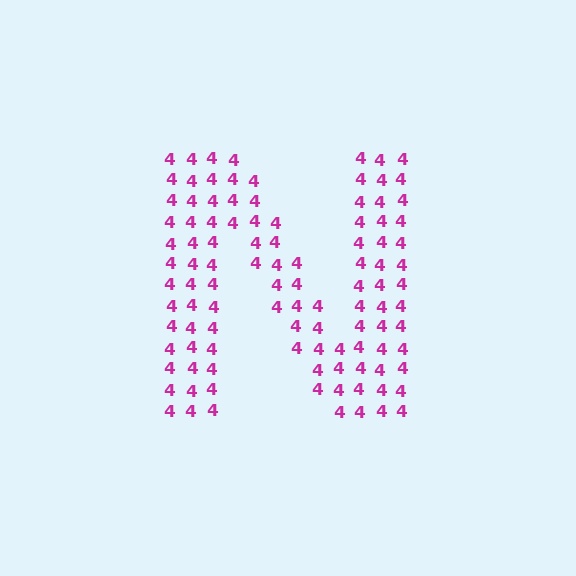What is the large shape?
The large shape is the letter N.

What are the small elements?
The small elements are digit 4's.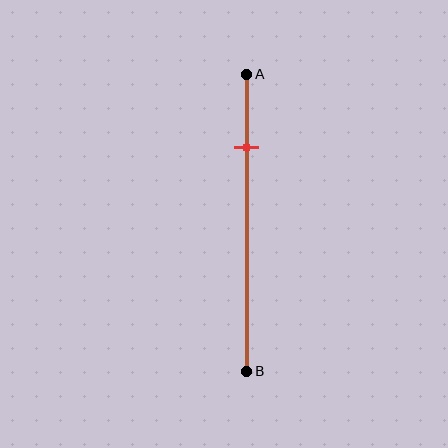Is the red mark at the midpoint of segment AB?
No, the mark is at about 25% from A, not at the 50% midpoint.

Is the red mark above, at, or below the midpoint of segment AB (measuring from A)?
The red mark is above the midpoint of segment AB.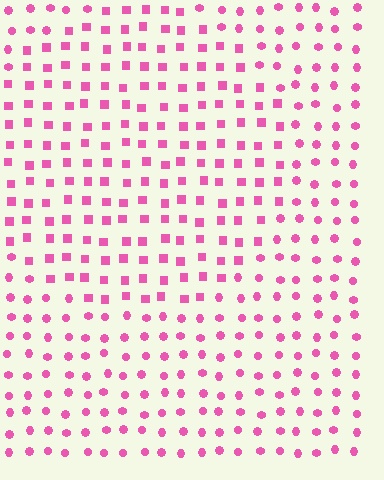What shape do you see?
I see a circle.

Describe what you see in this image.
The image is filled with small pink elements arranged in a uniform grid. A circle-shaped region contains squares, while the surrounding area contains circles. The boundary is defined purely by the change in element shape.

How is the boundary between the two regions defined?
The boundary is defined by a change in element shape: squares inside vs. circles outside. All elements share the same color and spacing.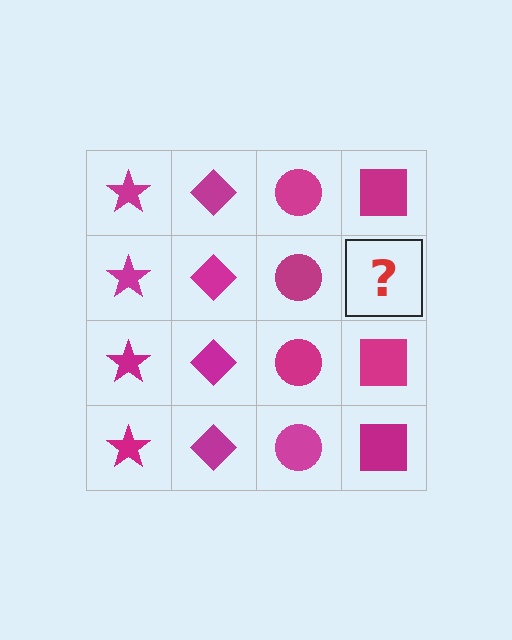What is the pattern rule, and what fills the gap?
The rule is that each column has a consistent shape. The gap should be filled with a magenta square.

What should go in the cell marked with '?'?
The missing cell should contain a magenta square.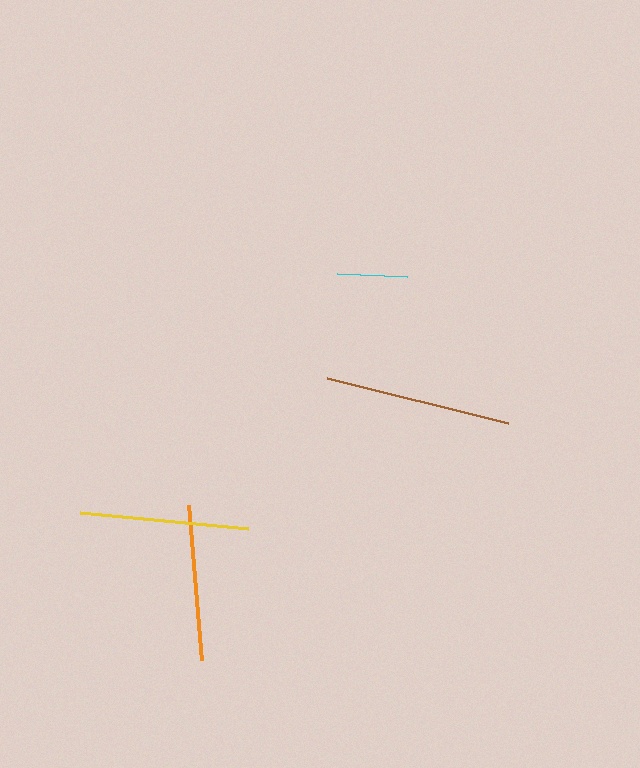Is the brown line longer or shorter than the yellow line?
The brown line is longer than the yellow line.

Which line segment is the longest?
The brown line is the longest at approximately 186 pixels.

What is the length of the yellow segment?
The yellow segment is approximately 169 pixels long.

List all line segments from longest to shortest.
From longest to shortest: brown, yellow, orange, cyan.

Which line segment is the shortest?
The cyan line is the shortest at approximately 69 pixels.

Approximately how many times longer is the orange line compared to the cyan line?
The orange line is approximately 2.3 times the length of the cyan line.